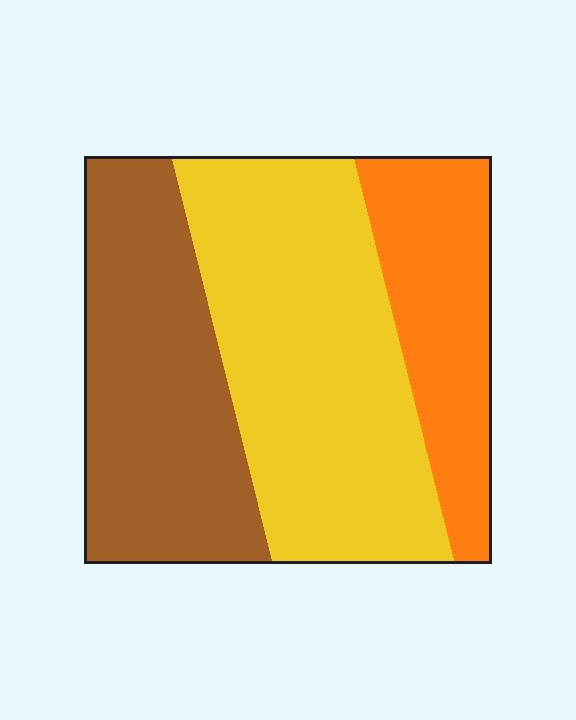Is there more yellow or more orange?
Yellow.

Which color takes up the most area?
Yellow, at roughly 45%.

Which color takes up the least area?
Orange, at roughly 20%.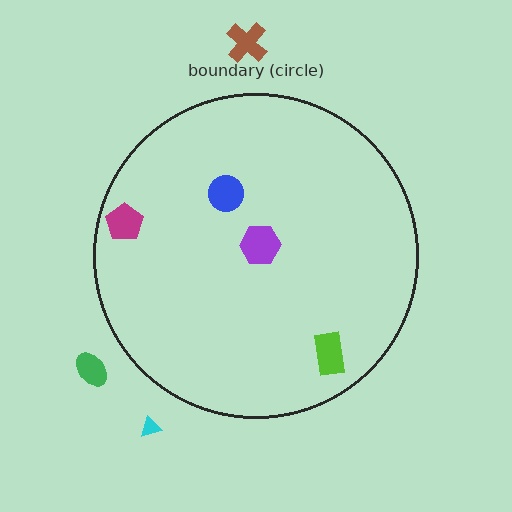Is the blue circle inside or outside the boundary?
Inside.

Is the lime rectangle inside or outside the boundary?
Inside.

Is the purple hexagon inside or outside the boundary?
Inside.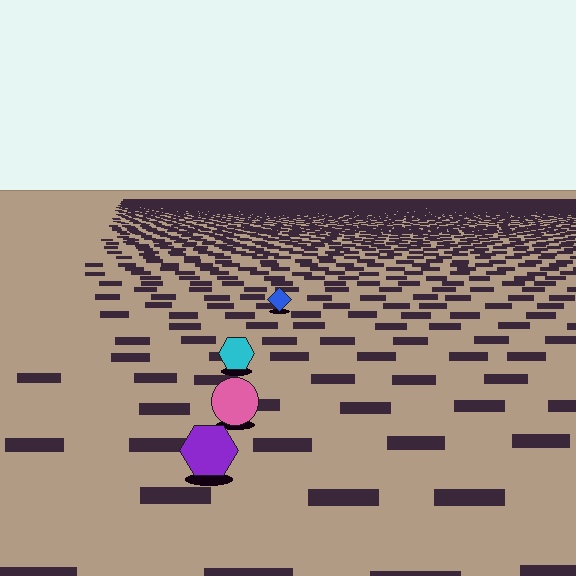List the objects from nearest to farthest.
From nearest to farthest: the purple hexagon, the pink circle, the cyan hexagon, the blue diamond.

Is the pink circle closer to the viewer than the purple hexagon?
No. The purple hexagon is closer — you can tell from the texture gradient: the ground texture is coarser near it.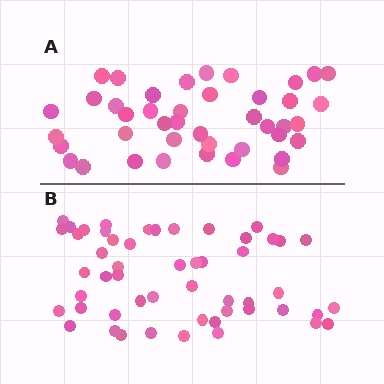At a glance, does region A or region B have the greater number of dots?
Region B (the bottom region) has more dots.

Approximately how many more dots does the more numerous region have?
Region B has roughly 10 or so more dots than region A.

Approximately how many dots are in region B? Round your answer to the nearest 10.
About 50 dots. (The exact count is 52, which rounds to 50.)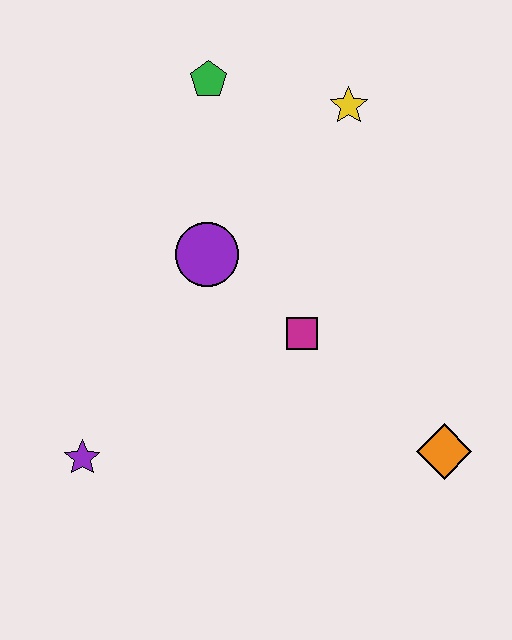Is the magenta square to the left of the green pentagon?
No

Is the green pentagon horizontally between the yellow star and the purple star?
Yes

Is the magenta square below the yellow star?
Yes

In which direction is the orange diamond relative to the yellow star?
The orange diamond is below the yellow star.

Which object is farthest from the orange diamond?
The green pentagon is farthest from the orange diamond.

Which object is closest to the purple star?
The purple circle is closest to the purple star.